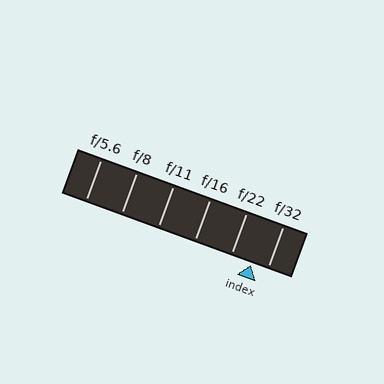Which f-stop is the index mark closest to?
The index mark is closest to f/32.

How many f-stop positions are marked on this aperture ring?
There are 6 f-stop positions marked.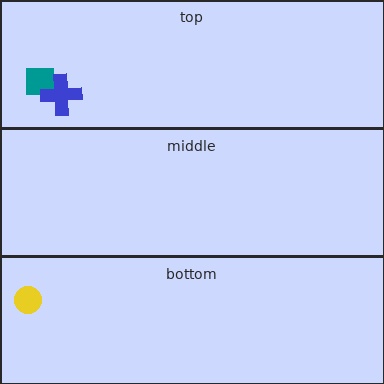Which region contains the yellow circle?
The bottom region.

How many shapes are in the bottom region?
1.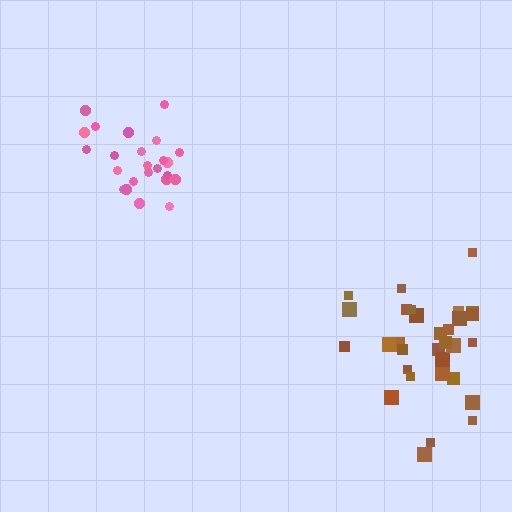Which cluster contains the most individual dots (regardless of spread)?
Brown (31).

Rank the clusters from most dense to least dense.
pink, brown.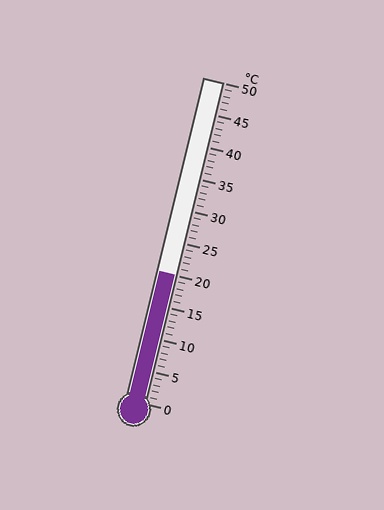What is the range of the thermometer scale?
The thermometer scale ranges from 0°C to 50°C.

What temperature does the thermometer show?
The thermometer shows approximately 20°C.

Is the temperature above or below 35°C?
The temperature is below 35°C.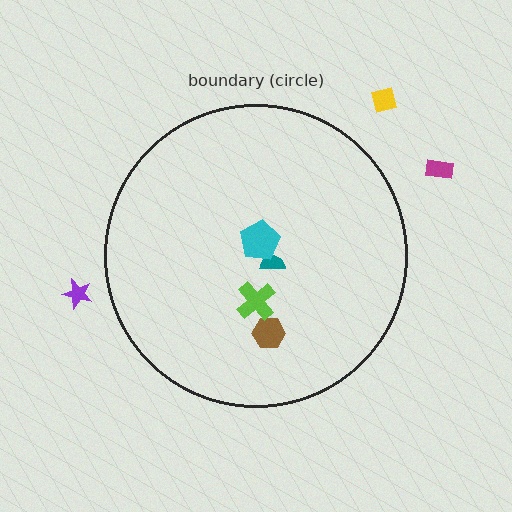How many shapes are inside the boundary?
4 inside, 3 outside.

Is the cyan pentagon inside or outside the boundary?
Inside.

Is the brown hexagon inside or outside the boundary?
Inside.